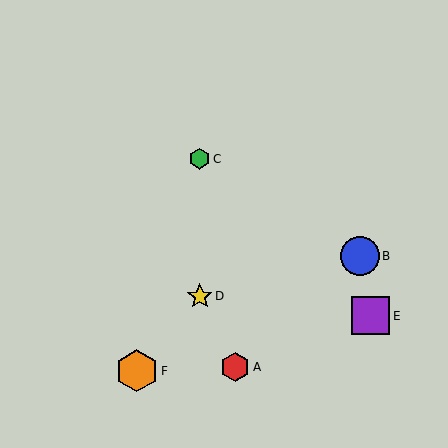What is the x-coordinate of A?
Object A is at x≈235.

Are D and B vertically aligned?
No, D is at x≈200 and B is at x≈360.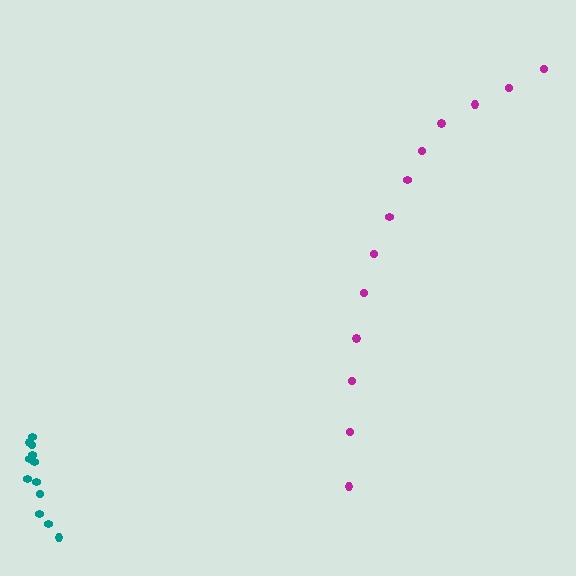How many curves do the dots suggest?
There are 2 distinct paths.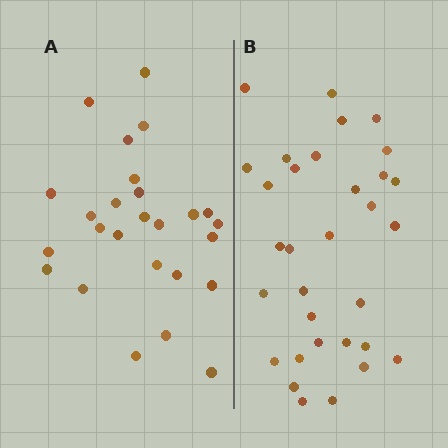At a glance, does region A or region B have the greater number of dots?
Region B (the right region) has more dots.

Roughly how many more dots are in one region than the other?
Region B has about 6 more dots than region A.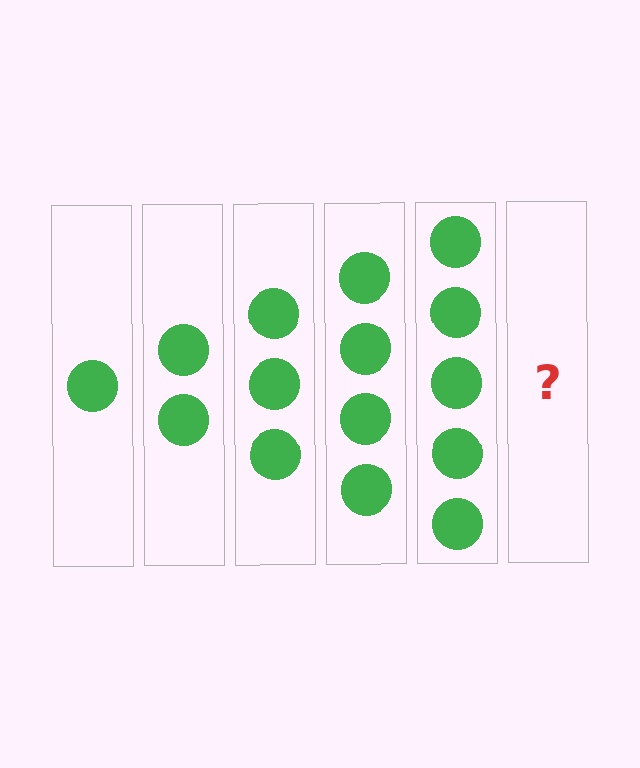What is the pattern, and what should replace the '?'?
The pattern is that each step adds one more circle. The '?' should be 6 circles.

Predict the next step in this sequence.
The next step is 6 circles.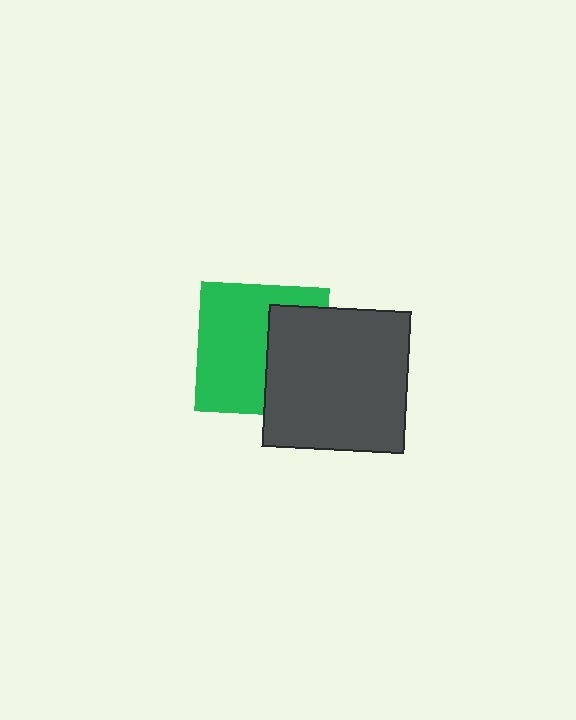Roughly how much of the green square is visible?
About half of it is visible (roughly 60%).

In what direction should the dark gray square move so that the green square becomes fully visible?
The dark gray square should move right. That is the shortest direction to clear the overlap and leave the green square fully visible.